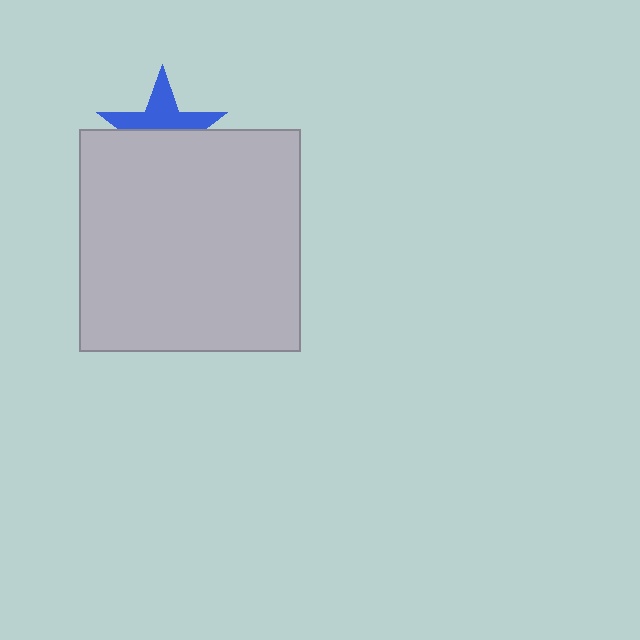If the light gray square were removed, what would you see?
You would see the complete blue star.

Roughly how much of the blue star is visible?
About half of it is visible (roughly 48%).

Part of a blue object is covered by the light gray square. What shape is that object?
It is a star.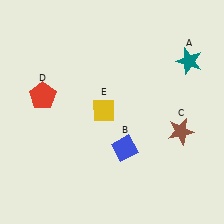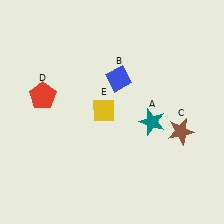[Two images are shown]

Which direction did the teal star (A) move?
The teal star (A) moved down.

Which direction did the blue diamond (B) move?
The blue diamond (B) moved up.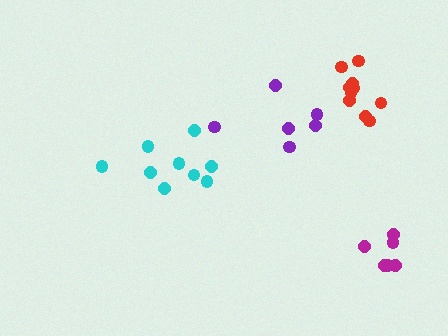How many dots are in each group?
Group 1: 6 dots, Group 2: 6 dots, Group 3: 9 dots, Group 4: 10 dots (31 total).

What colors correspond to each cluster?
The clusters are colored: magenta, purple, cyan, red.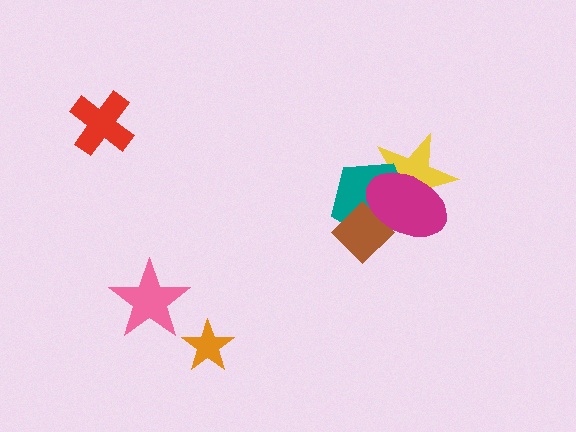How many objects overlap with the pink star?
0 objects overlap with the pink star.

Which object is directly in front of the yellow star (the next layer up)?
The teal pentagon is directly in front of the yellow star.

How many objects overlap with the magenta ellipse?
3 objects overlap with the magenta ellipse.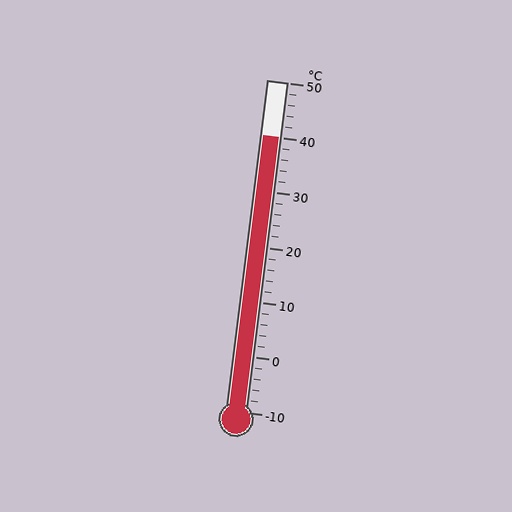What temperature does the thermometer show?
The thermometer shows approximately 40°C.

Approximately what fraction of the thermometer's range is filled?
The thermometer is filled to approximately 85% of its range.